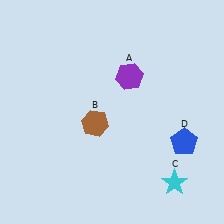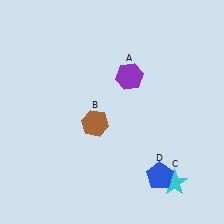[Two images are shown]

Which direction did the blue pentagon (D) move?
The blue pentagon (D) moved down.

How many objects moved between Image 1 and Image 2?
1 object moved between the two images.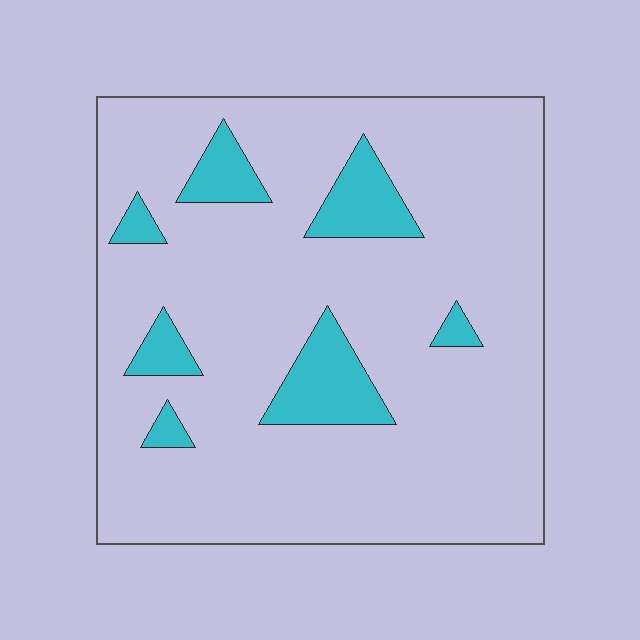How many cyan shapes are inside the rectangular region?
7.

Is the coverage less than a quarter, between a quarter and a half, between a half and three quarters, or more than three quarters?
Less than a quarter.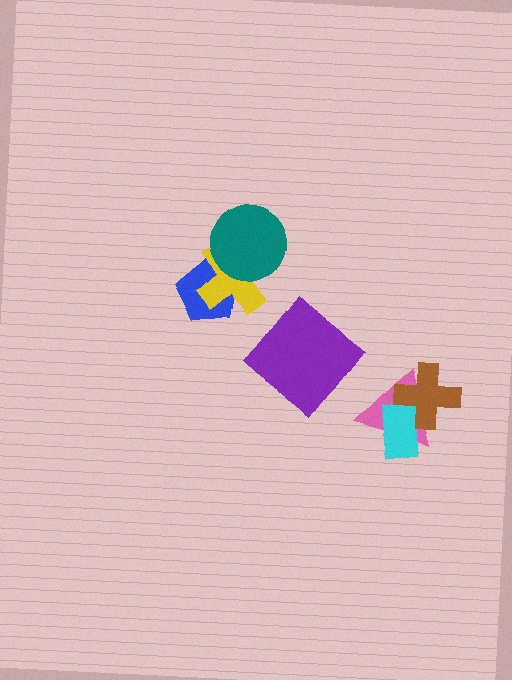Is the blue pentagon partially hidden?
Yes, it is partially covered by another shape.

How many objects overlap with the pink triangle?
2 objects overlap with the pink triangle.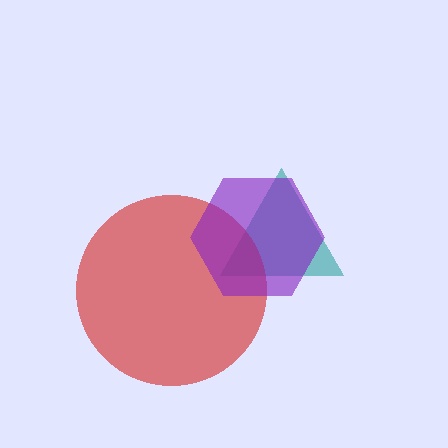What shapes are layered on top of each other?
The layered shapes are: a teal triangle, a red circle, a purple hexagon.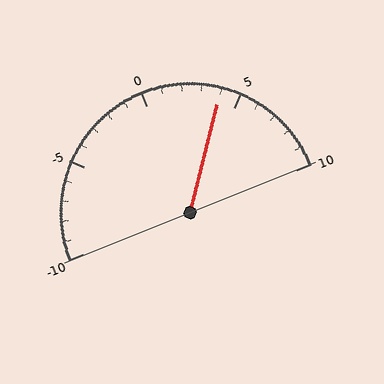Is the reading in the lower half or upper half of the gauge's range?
The reading is in the upper half of the range (-10 to 10).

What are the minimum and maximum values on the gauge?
The gauge ranges from -10 to 10.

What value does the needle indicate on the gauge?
The needle indicates approximately 4.